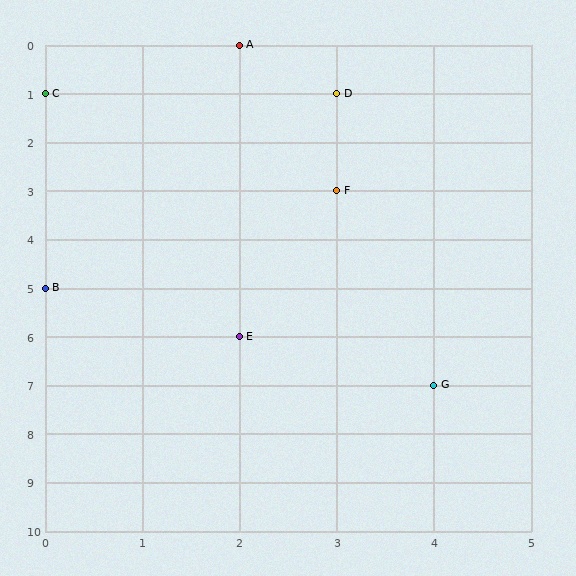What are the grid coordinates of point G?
Point G is at grid coordinates (4, 7).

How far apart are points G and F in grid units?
Points G and F are 1 column and 4 rows apart (about 4.1 grid units diagonally).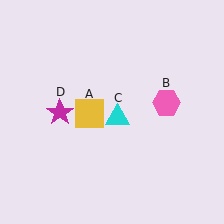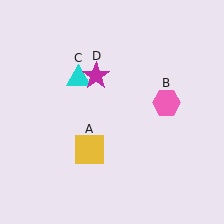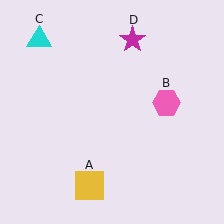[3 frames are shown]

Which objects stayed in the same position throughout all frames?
Pink hexagon (object B) remained stationary.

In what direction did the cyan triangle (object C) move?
The cyan triangle (object C) moved up and to the left.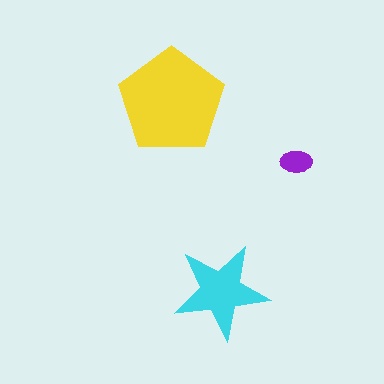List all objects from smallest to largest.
The purple ellipse, the cyan star, the yellow pentagon.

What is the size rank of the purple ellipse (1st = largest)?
3rd.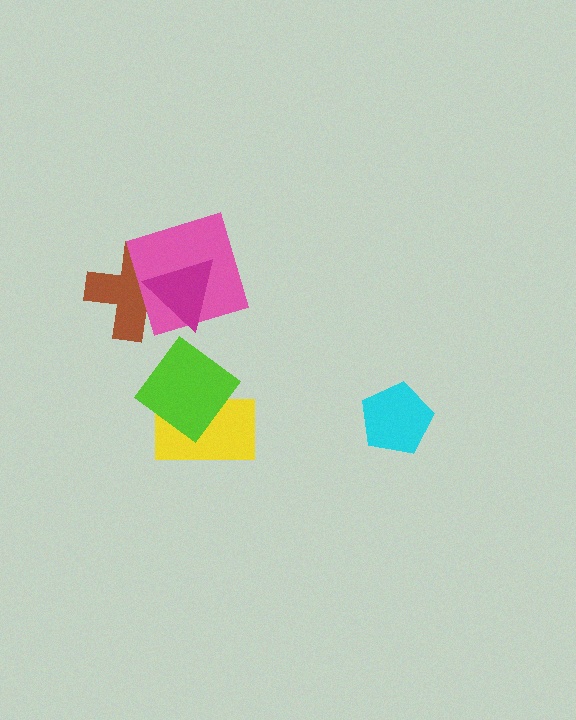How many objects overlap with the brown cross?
2 objects overlap with the brown cross.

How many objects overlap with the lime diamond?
1 object overlaps with the lime diamond.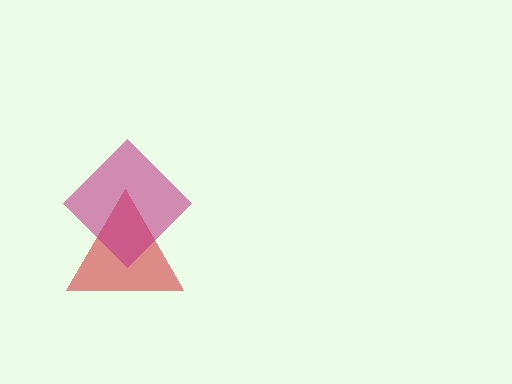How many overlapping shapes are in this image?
There are 2 overlapping shapes in the image.